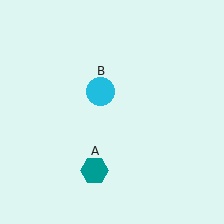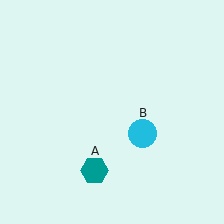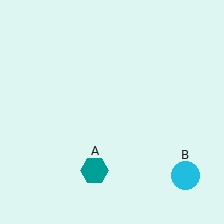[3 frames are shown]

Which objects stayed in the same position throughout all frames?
Teal hexagon (object A) remained stationary.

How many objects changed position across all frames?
1 object changed position: cyan circle (object B).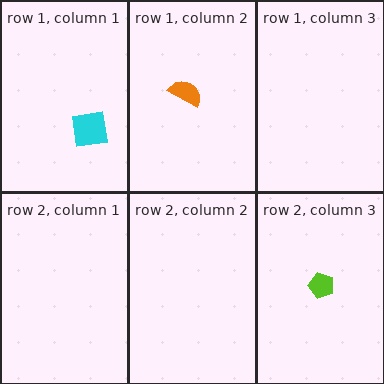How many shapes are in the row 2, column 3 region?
1.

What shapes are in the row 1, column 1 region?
The cyan square.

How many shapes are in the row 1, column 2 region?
1.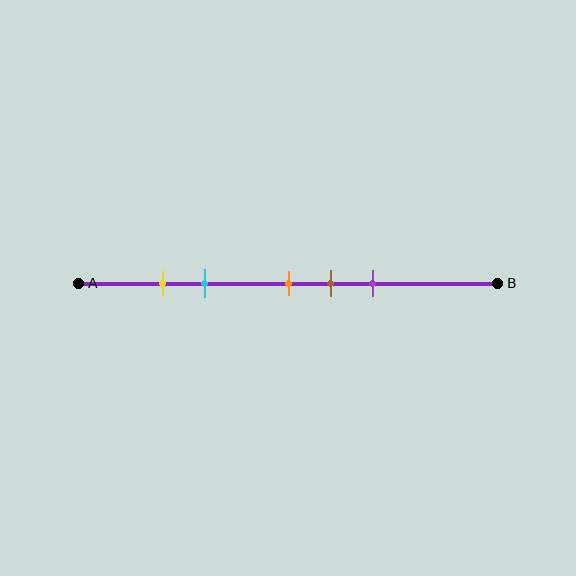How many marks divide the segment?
There are 5 marks dividing the segment.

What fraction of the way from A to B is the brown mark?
The brown mark is approximately 60% (0.6) of the way from A to B.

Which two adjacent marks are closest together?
The yellow and cyan marks are the closest adjacent pair.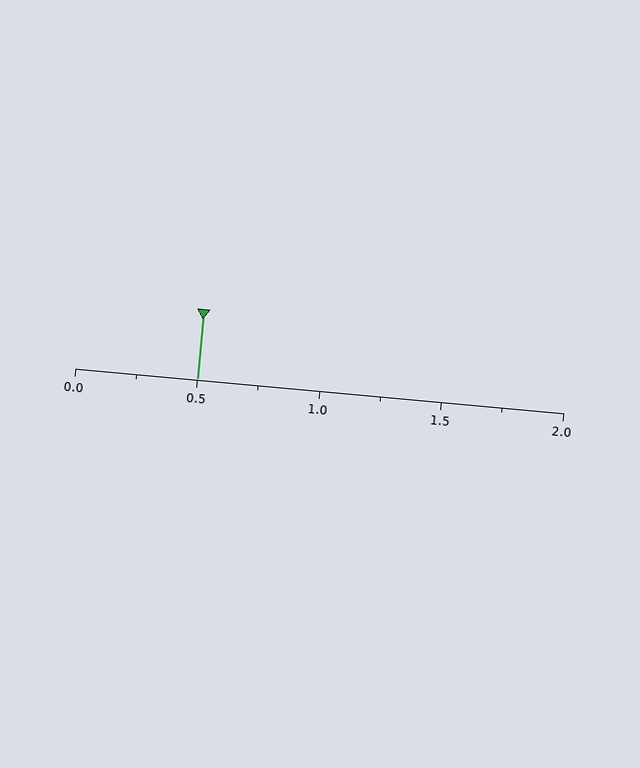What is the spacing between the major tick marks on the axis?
The major ticks are spaced 0.5 apart.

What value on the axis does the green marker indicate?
The marker indicates approximately 0.5.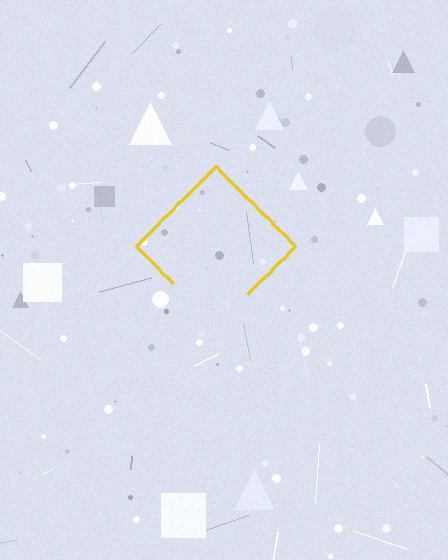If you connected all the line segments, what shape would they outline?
They would outline a diamond.